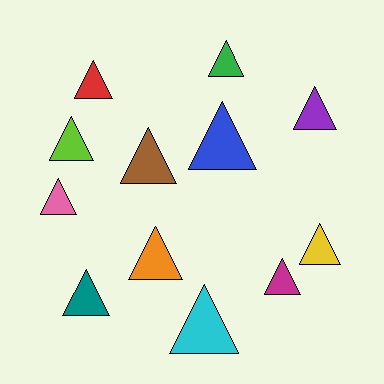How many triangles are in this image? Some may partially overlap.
There are 12 triangles.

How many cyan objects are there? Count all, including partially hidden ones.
There is 1 cyan object.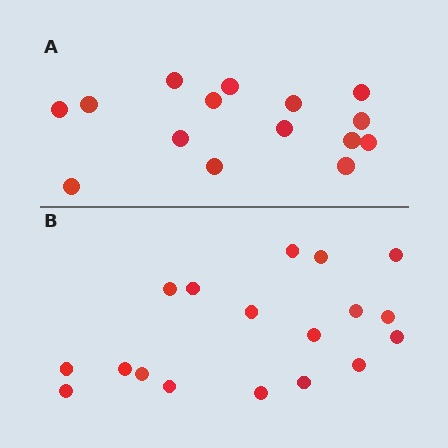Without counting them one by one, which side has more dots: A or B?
Region B (the bottom region) has more dots.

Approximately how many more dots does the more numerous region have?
Region B has just a few more — roughly 2 or 3 more dots than region A.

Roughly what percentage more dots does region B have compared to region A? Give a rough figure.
About 20% more.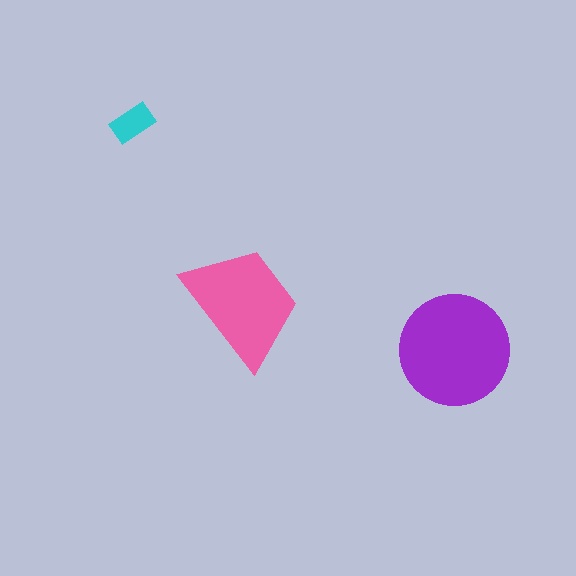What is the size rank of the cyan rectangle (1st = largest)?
3rd.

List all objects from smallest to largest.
The cyan rectangle, the pink trapezoid, the purple circle.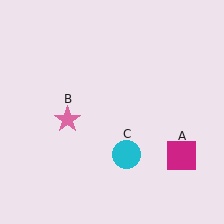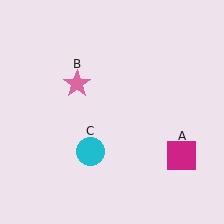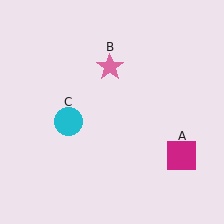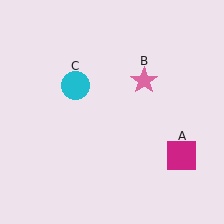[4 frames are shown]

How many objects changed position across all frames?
2 objects changed position: pink star (object B), cyan circle (object C).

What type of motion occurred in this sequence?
The pink star (object B), cyan circle (object C) rotated clockwise around the center of the scene.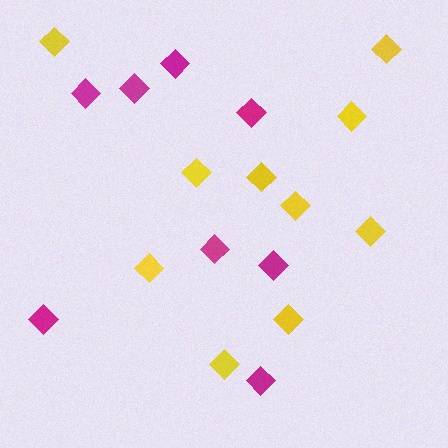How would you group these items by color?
There are 2 groups: one group of yellow diamonds (10) and one group of magenta diamonds (8).